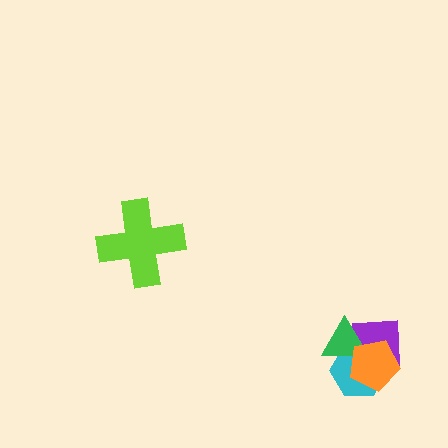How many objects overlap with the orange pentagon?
3 objects overlap with the orange pentagon.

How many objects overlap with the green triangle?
3 objects overlap with the green triangle.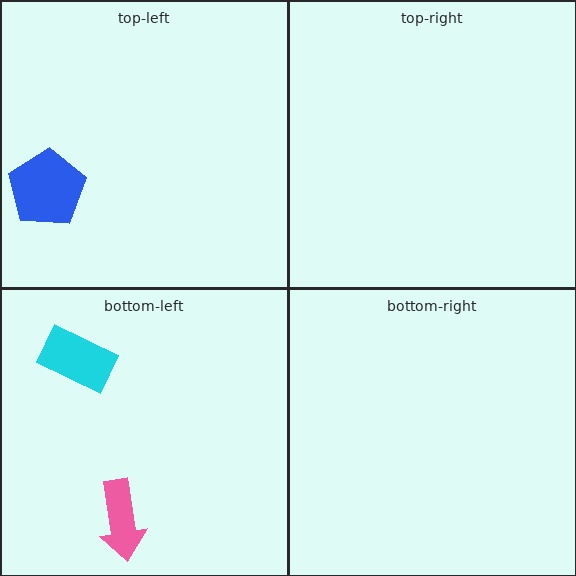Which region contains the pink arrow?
The bottom-left region.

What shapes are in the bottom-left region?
The pink arrow, the cyan rectangle.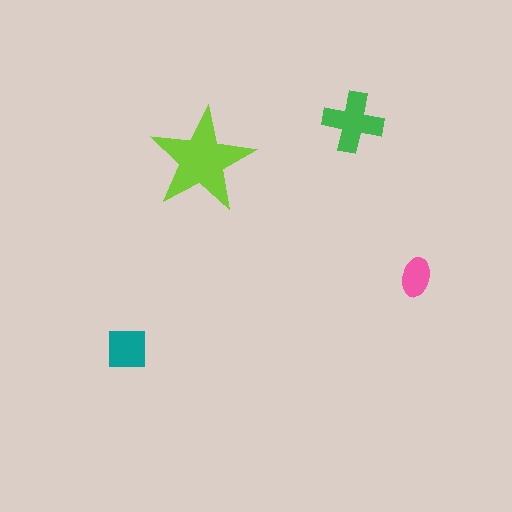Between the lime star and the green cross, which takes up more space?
The lime star.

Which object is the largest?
The lime star.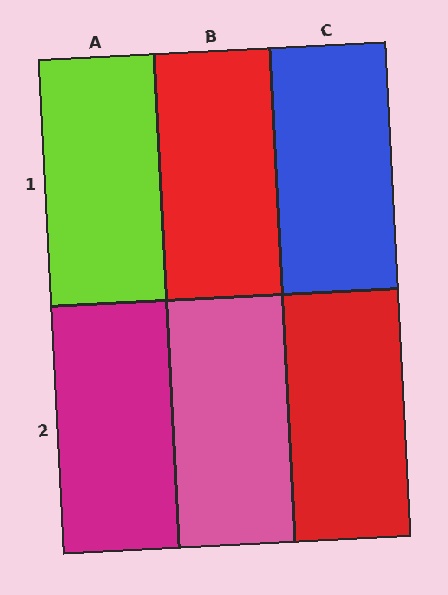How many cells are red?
2 cells are red.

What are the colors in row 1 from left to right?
Lime, red, blue.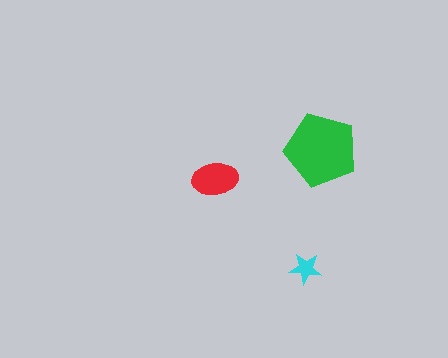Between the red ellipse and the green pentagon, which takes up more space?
The green pentagon.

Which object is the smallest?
The cyan star.